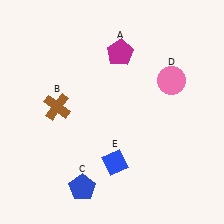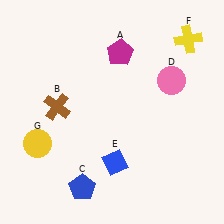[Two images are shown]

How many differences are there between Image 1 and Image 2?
There are 2 differences between the two images.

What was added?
A yellow cross (F), a yellow circle (G) were added in Image 2.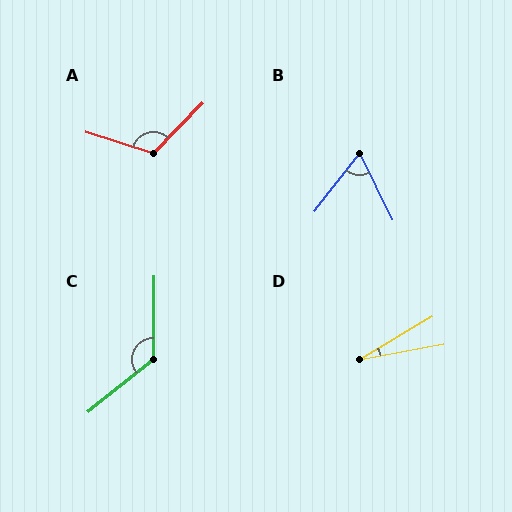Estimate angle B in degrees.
Approximately 64 degrees.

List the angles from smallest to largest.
D (20°), B (64°), A (117°), C (129°).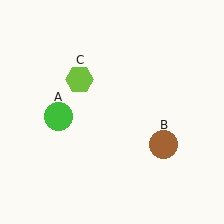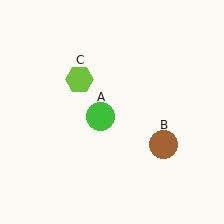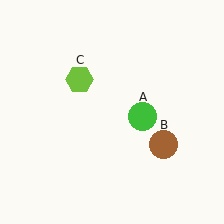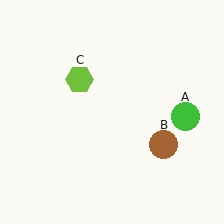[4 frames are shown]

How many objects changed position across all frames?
1 object changed position: green circle (object A).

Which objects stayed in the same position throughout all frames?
Brown circle (object B) and lime hexagon (object C) remained stationary.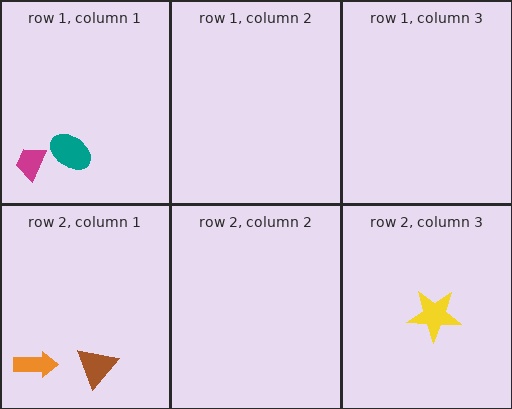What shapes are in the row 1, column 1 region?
The magenta trapezoid, the teal ellipse.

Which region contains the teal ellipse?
The row 1, column 1 region.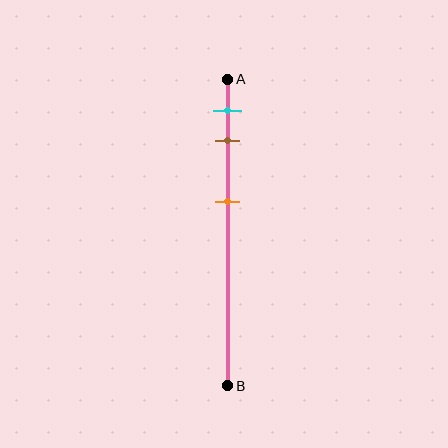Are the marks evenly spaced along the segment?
No, the marks are not evenly spaced.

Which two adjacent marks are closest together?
The cyan and brown marks are the closest adjacent pair.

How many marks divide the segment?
There are 3 marks dividing the segment.